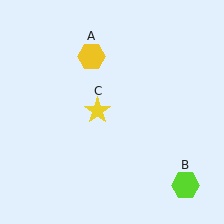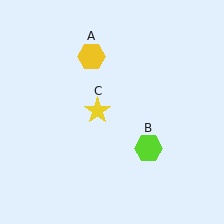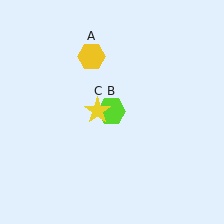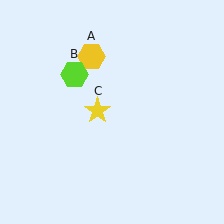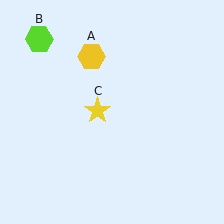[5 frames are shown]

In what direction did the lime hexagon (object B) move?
The lime hexagon (object B) moved up and to the left.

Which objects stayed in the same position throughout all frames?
Yellow hexagon (object A) and yellow star (object C) remained stationary.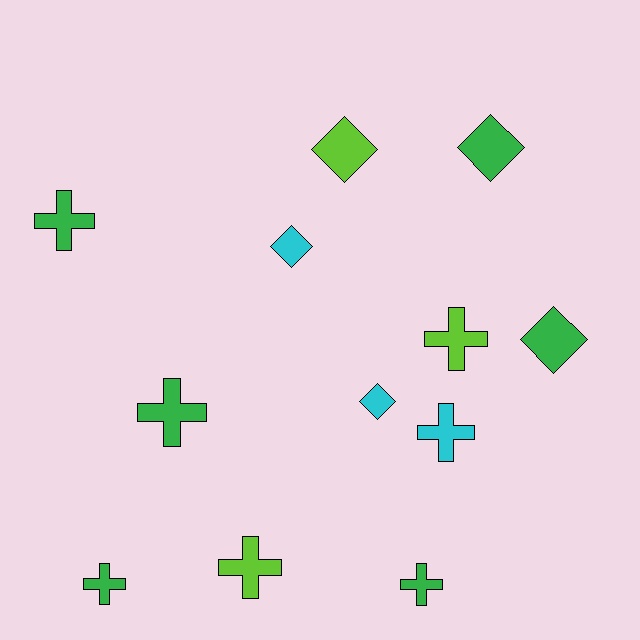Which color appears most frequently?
Green, with 6 objects.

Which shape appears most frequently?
Cross, with 7 objects.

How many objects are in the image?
There are 12 objects.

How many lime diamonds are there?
There is 1 lime diamond.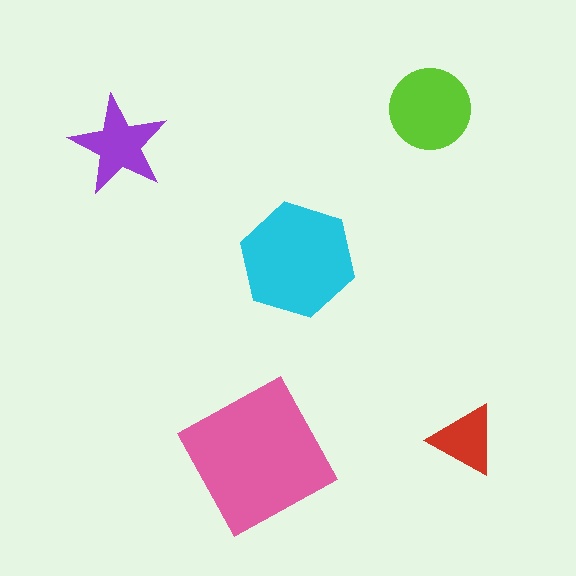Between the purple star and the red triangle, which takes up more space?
The purple star.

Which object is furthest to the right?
The red triangle is rightmost.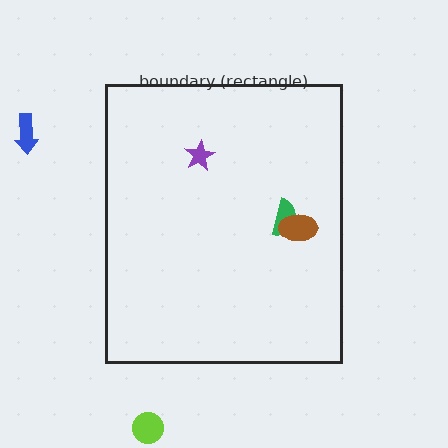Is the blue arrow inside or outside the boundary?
Outside.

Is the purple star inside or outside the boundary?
Inside.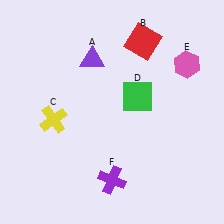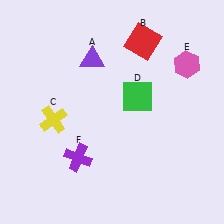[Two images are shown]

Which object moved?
The purple cross (F) moved left.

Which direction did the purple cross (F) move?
The purple cross (F) moved left.